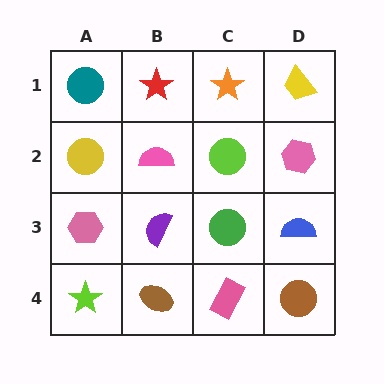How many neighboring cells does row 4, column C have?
3.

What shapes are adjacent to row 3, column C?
A lime circle (row 2, column C), a pink rectangle (row 4, column C), a purple semicircle (row 3, column B), a blue semicircle (row 3, column D).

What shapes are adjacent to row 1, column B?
A pink semicircle (row 2, column B), a teal circle (row 1, column A), an orange star (row 1, column C).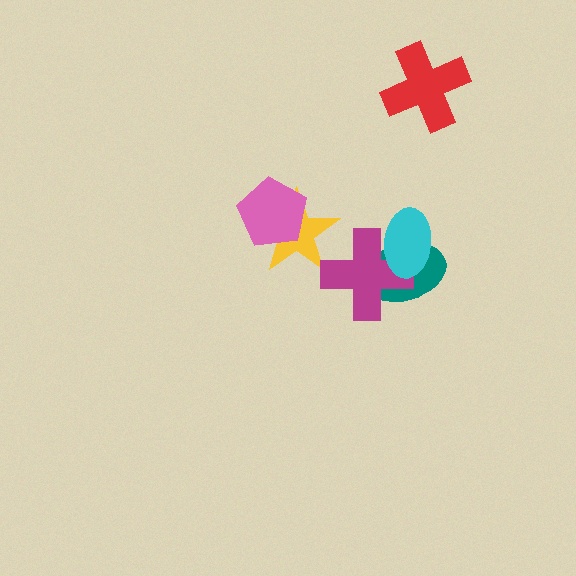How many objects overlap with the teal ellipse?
2 objects overlap with the teal ellipse.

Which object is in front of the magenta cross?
The cyan ellipse is in front of the magenta cross.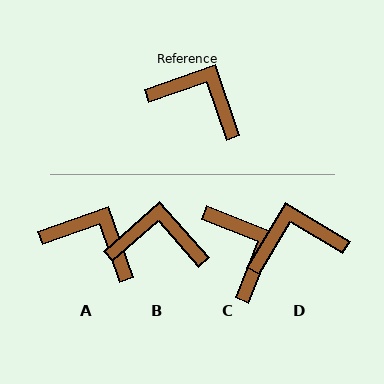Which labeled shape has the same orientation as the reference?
A.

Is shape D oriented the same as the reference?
No, it is off by about 40 degrees.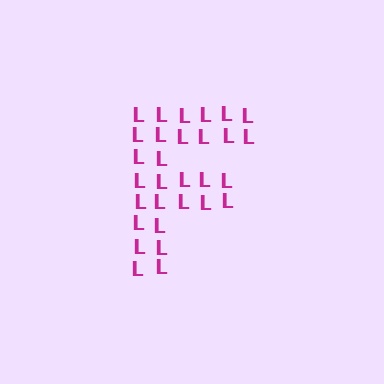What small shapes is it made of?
It is made of small letter L's.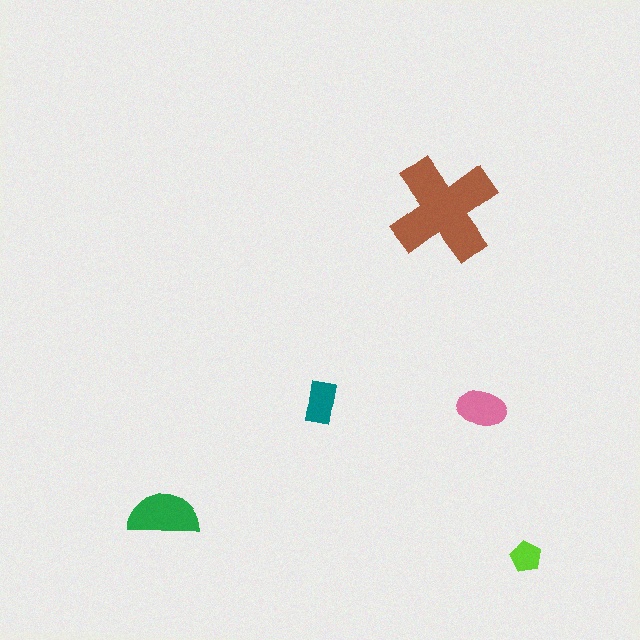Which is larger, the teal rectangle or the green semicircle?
The green semicircle.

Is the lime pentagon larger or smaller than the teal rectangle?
Smaller.